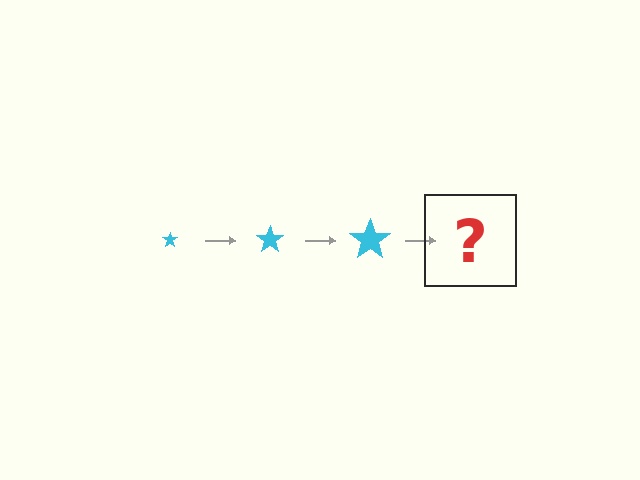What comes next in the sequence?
The next element should be a cyan star, larger than the previous one.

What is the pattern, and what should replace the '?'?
The pattern is that the star gets progressively larger each step. The '?' should be a cyan star, larger than the previous one.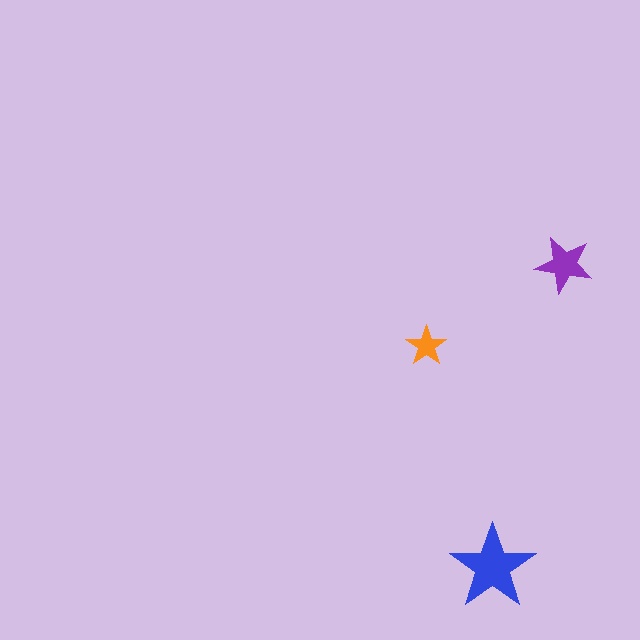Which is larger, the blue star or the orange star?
The blue one.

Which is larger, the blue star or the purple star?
The blue one.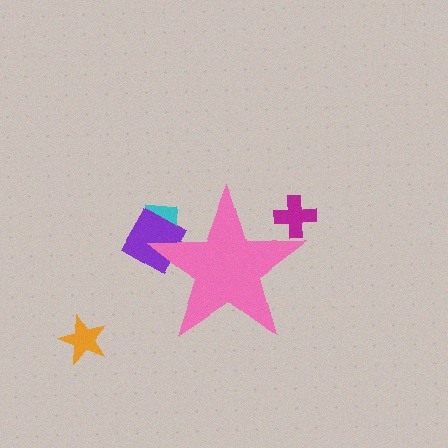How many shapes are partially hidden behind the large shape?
3 shapes are partially hidden.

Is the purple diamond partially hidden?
Yes, the purple diamond is partially hidden behind the pink star.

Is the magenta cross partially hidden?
Yes, the magenta cross is partially hidden behind the pink star.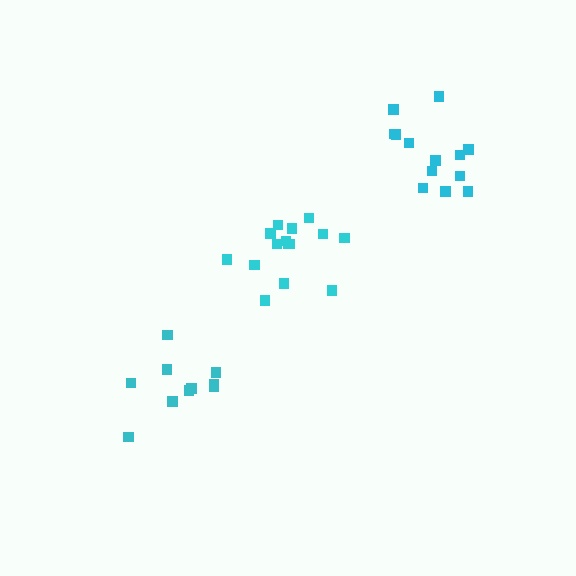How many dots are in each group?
Group 1: 15 dots, Group 2: 13 dots, Group 3: 10 dots (38 total).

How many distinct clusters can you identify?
There are 3 distinct clusters.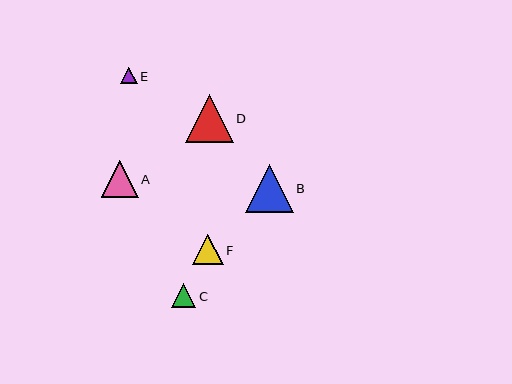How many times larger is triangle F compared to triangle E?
Triangle F is approximately 1.8 times the size of triangle E.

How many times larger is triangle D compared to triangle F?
Triangle D is approximately 1.6 times the size of triangle F.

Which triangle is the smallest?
Triangle E is the smallest with a size of approximately 17 pixels.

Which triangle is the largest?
Triangle B is the largest with a size of approximately 48 pixels.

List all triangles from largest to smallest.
From largest to smallest: B, D, A, F, C, E.